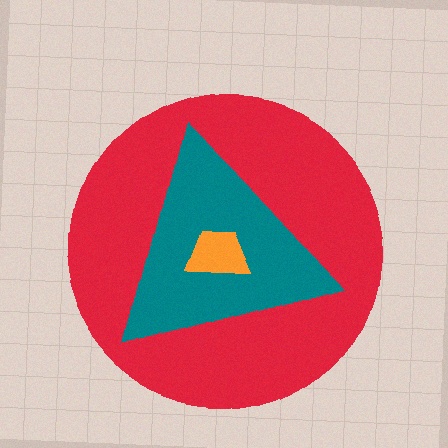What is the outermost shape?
The red circle.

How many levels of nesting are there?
3.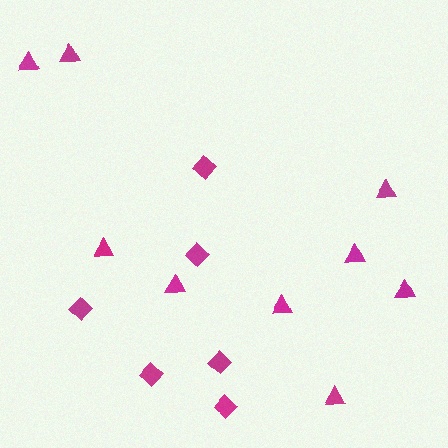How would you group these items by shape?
There are 2 groups: one group of diamonds (6) and one group of triangles (9).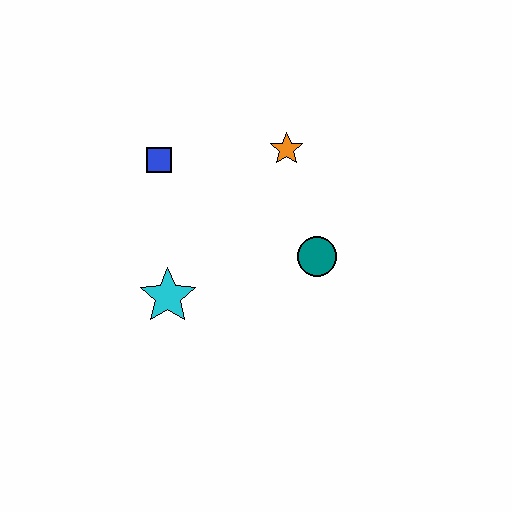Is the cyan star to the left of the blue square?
No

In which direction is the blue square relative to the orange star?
The blue square is to the left of the orange star.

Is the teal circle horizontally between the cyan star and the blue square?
No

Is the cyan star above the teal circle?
No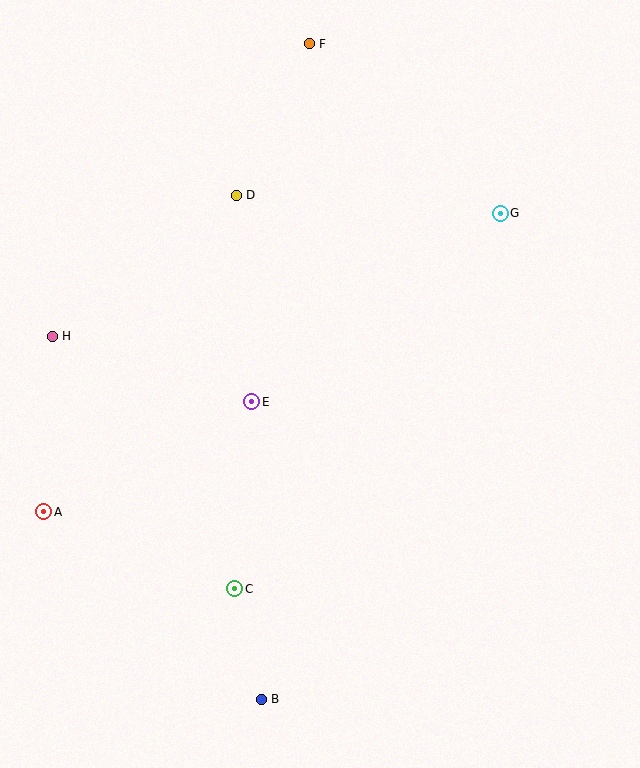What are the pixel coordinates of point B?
Point B is at (261, 699).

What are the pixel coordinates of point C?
Point C is at (235, 589).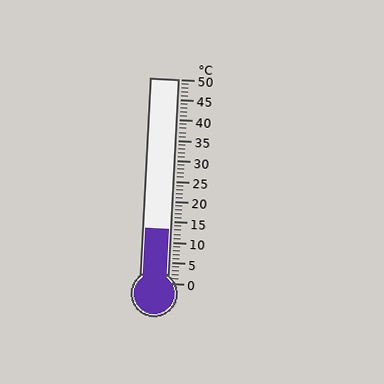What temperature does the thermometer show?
The thermometer shows approximately 13°C.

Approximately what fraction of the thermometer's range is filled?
The thermometer is filled to approximately 25% of its range.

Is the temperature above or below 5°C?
The temperature is above 5°C.